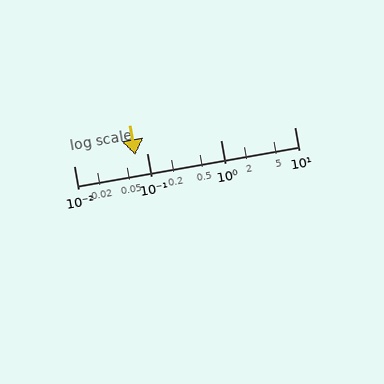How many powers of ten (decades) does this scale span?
The scale spans 3 decades, from 0.01 to 10.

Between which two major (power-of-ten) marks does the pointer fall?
The pointer is between 0.01 and 0.1.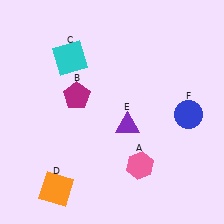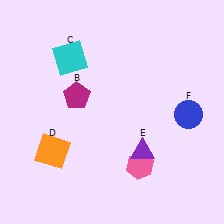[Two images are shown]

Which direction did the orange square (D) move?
The orange square (D) moved up.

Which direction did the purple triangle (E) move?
The purple triangle (E) moved down.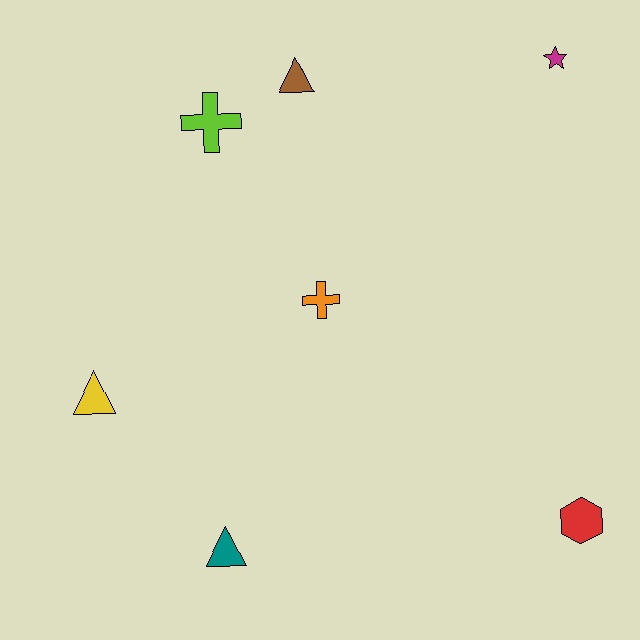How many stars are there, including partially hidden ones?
There is 1 star.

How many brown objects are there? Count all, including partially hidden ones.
There is 1 brown object.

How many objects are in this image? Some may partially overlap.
There are 7 objects.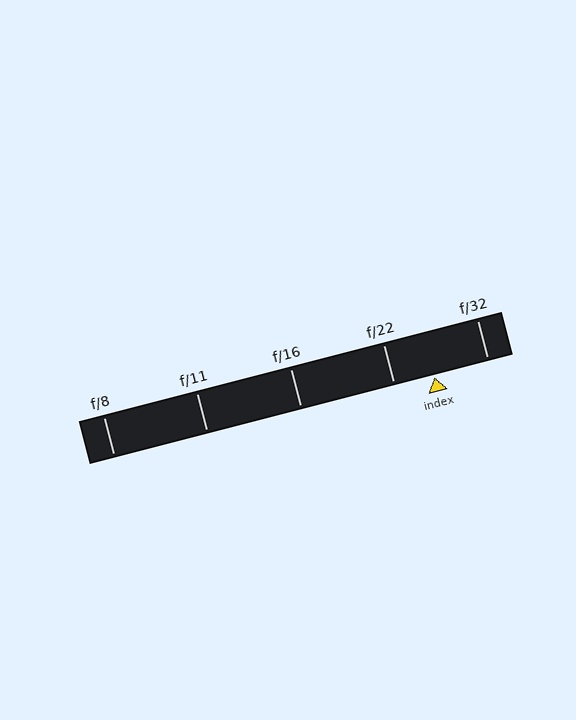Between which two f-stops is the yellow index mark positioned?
The index mark is between f/22 and f/32.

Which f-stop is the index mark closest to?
The index mark is closest to f/22.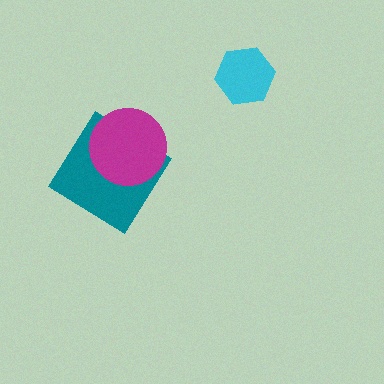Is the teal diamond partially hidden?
Yes, it is partially covered by another shape.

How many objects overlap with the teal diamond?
1 object overlaps with the teal diamond.